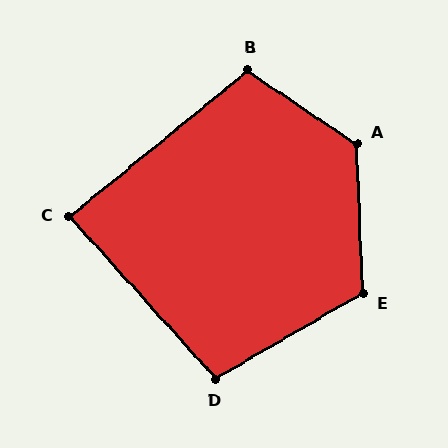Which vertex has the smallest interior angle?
C, at approximately 87 degrees.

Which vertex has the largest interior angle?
A, at approximately 126 degrees.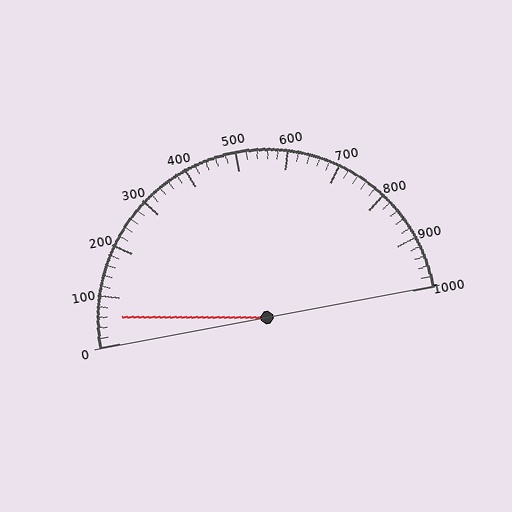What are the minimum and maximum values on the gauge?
The gauge ranges from 0 to 1000.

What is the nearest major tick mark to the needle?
The nearest major tick mark is 100.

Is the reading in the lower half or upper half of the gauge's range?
The reading is in the lower half of the range (0 to 1000).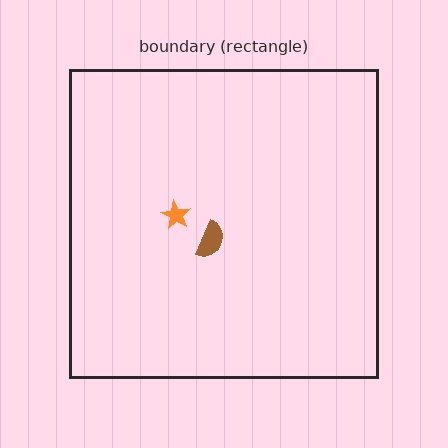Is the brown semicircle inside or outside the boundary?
Inside.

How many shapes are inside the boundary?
2 inside, 0 outside.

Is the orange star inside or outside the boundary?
Inside.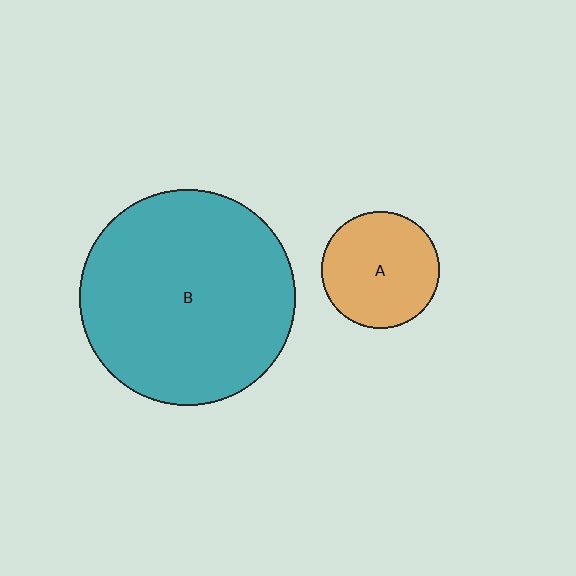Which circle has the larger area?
Circle B (teal).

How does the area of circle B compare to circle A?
Approximately 3.4 times.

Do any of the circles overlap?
No, none of the circles overlap.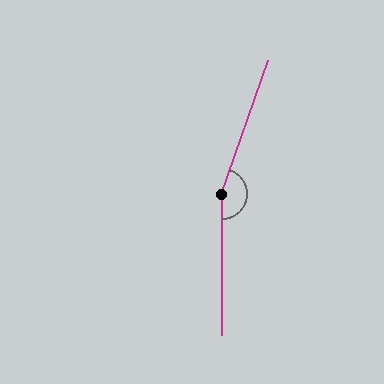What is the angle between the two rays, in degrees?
Approximately 161 degrees.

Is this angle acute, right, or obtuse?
It is obtuse.